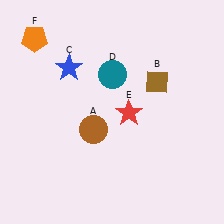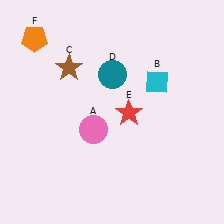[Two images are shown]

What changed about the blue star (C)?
In Image 1, C is blue. In Image 2, it changed to brown.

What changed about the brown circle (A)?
In Image 1, A is brown. In Image 2, it changed to pink.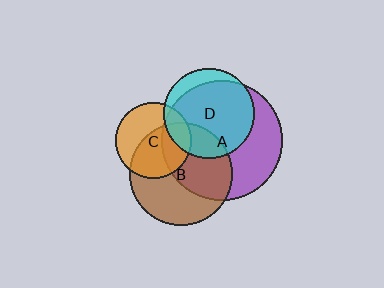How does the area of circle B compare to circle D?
Approximately 1.3 times.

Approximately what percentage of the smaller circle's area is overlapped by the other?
Approximately 20%.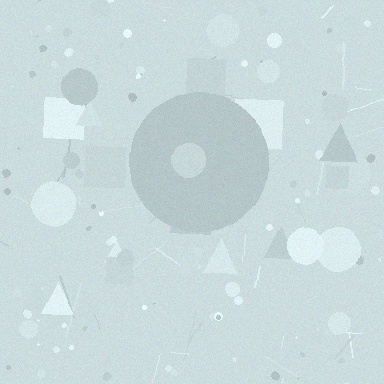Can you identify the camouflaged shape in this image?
The camouflaged shape is a circle.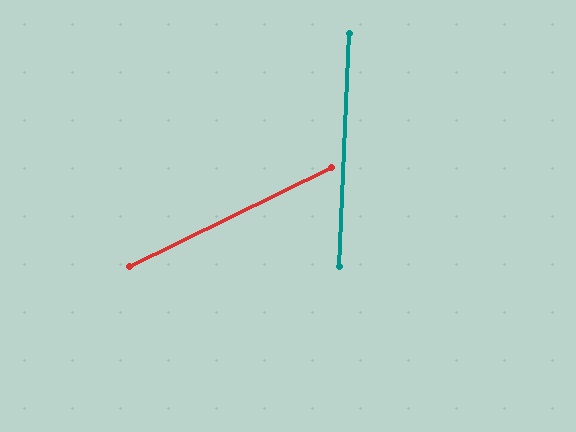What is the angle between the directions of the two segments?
Approximately 61 degrees.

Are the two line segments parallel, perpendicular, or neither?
Neither parallel nor perpendicular — they differ by about 61°.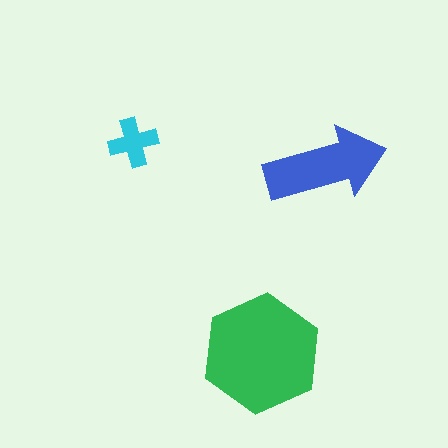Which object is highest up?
The cyan cross is topmost.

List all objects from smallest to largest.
The cyan cross, the blue arrow, the green hexagon.